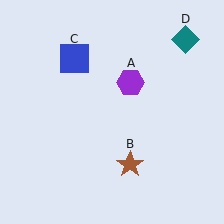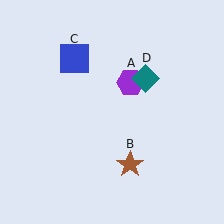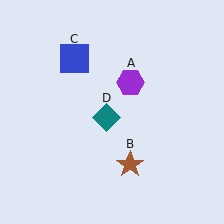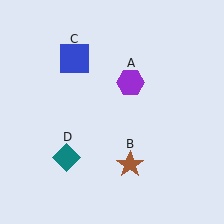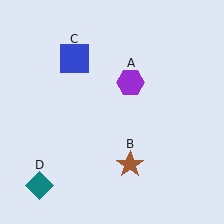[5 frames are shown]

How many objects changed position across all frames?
1 object changed position: teal diamond (object D).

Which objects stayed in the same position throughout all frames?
Purple hexagon (object A) and brown star (object B) and blue square (object C) remained stationary.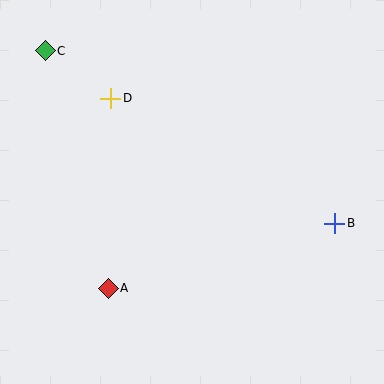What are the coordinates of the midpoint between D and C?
The midpoint between D and C is at (78, 75).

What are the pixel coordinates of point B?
Point B is at (335, 223).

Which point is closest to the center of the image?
Point D at (111, 98) is closest to the center.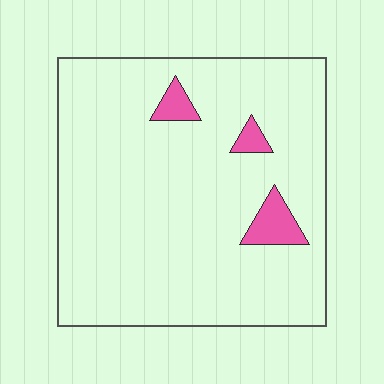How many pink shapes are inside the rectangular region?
3.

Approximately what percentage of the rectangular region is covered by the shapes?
Approximately 5%.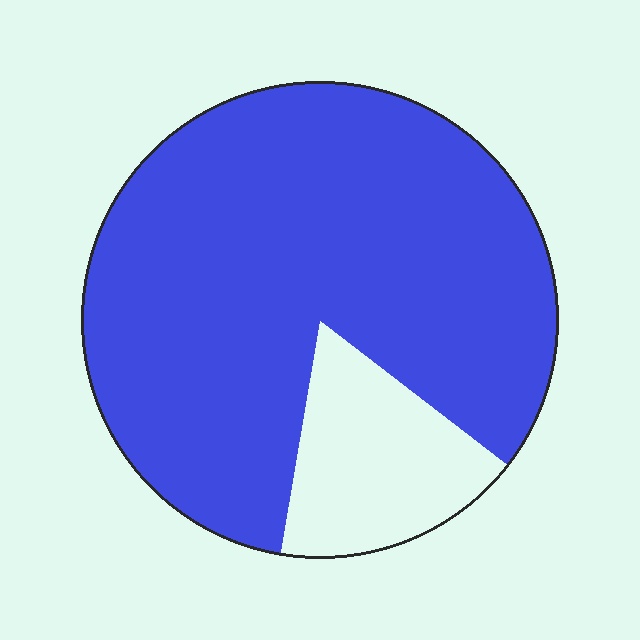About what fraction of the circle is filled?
About five sixths (5/6).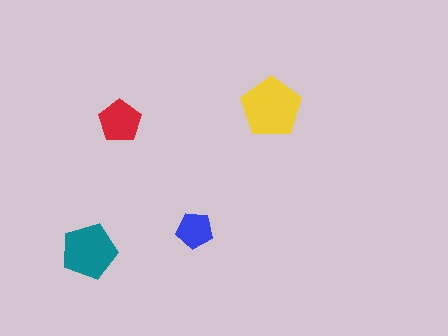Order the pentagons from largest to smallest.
the yellow one, the teal one, the red one, the blue one.